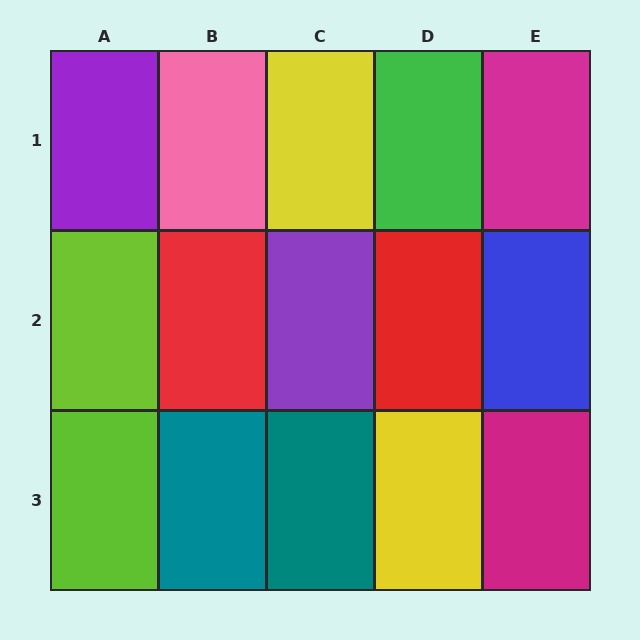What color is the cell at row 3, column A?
Lime.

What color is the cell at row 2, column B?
Red.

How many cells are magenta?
2 cells are magenta.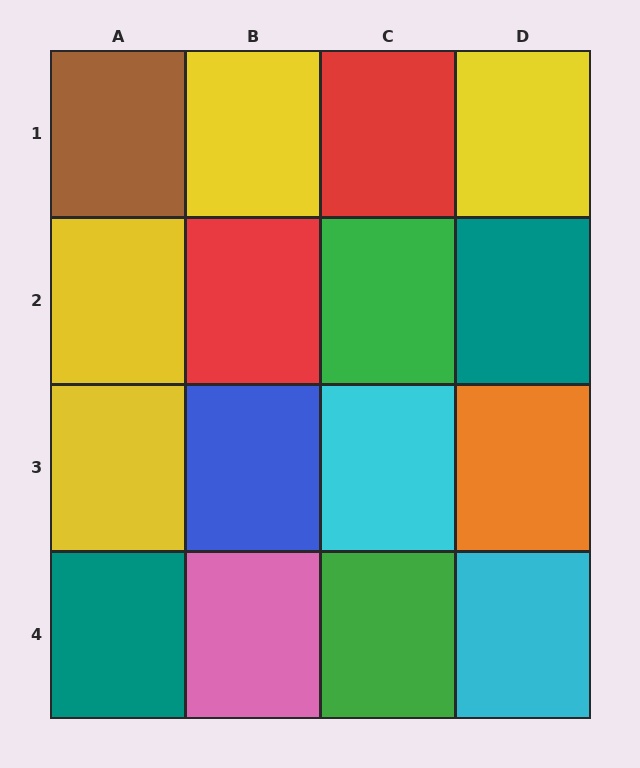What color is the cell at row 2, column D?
Teal.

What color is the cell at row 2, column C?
Green.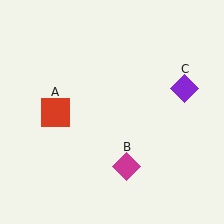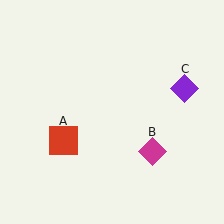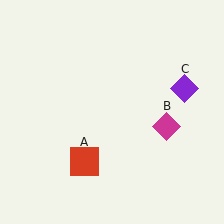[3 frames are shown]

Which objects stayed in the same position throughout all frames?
Purple diamond (object C) remained stationary.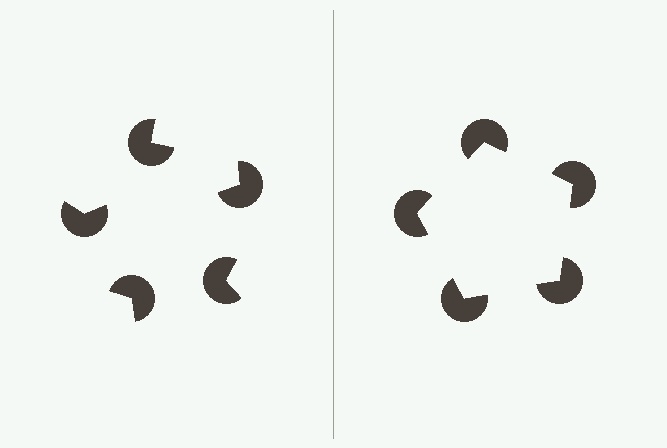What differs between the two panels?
The pac-man discs are positioned identically on both sides; only the wedge orientations differ. On the right they align to a pentagon; on the left they are misaligned.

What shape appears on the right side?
An illusory pentagon.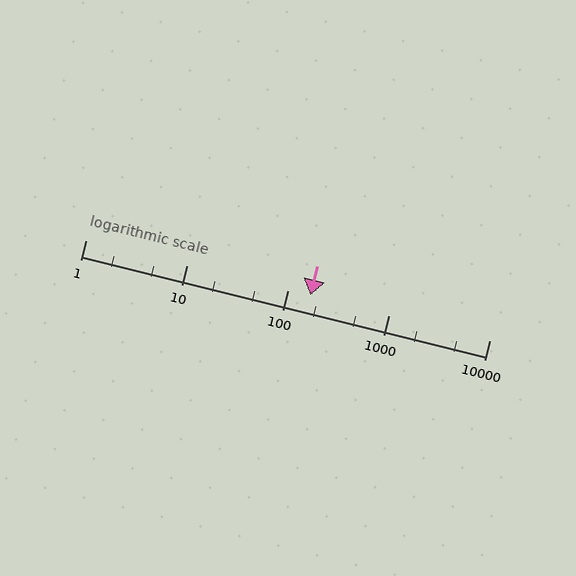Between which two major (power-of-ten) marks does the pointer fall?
The pointer is between 100 and 1000.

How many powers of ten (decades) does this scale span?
The scale spans 4 decades, from 1 to 10000.